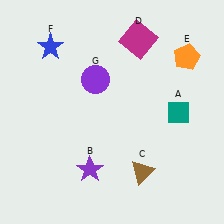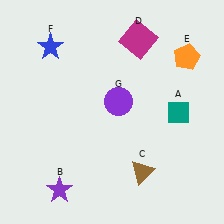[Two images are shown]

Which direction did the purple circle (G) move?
The purple circle (G) moved down.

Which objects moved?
The objects that moved are: the purple star (B), the purple circle (G).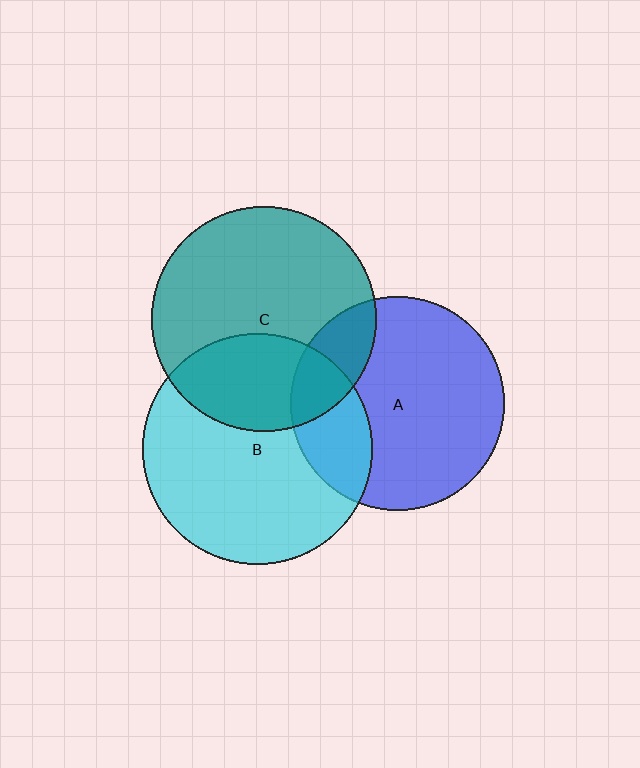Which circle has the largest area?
Circle B (cyan).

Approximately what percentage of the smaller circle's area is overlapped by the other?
Approximately 20%.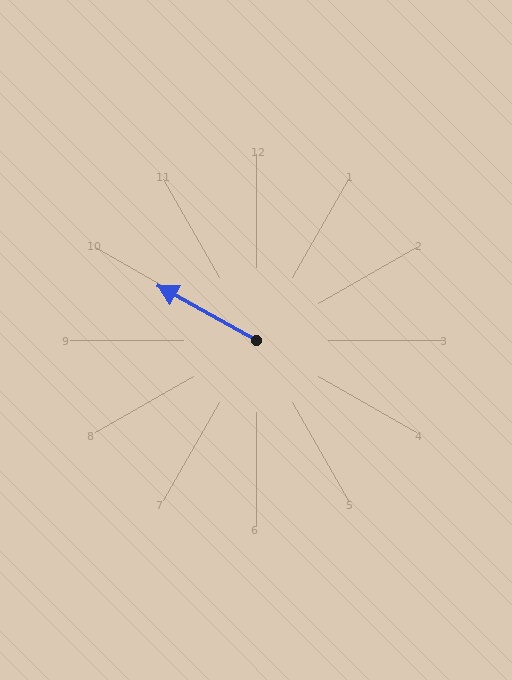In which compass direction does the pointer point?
Northwest.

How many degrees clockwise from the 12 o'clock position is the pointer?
Approximately 299 degrees.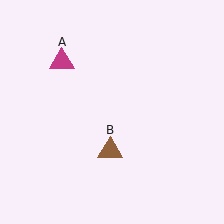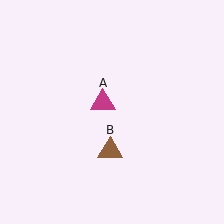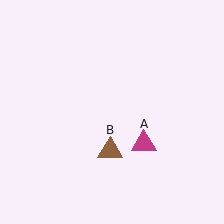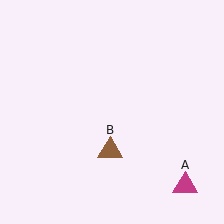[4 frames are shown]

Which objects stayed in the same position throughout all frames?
Brown triangle (object B) remained stationary.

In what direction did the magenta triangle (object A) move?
The magenta triangle (object A) moved down and to the right.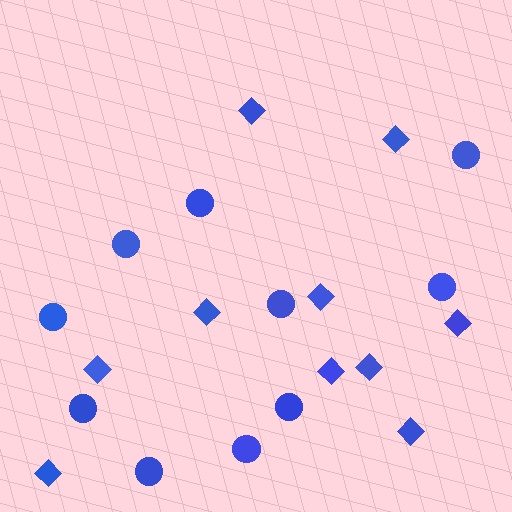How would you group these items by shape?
There are 2 groups: one group of diamonds (10) and one group of circles (10).